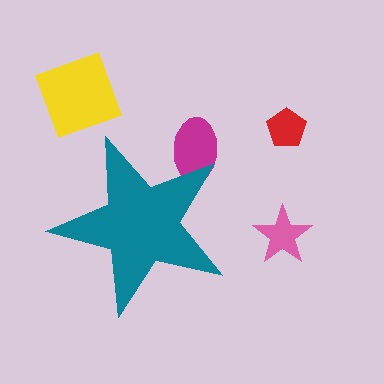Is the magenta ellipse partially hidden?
Yes, the magenta ellipse is partially hidden behind the teal star.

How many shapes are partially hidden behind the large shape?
1 shape is partially hidden.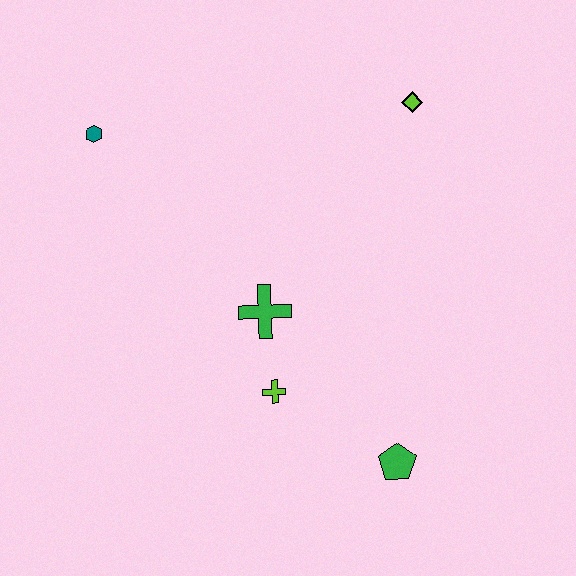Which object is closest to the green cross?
The lime cross is closest to the green cross.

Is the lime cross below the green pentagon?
No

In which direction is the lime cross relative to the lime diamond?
The lime cross is below the lime diamond.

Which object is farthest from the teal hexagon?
The green pentagon is farthest from the teal hexagon.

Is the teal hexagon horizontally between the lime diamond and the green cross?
No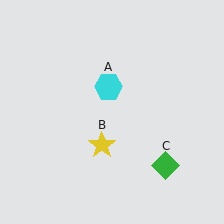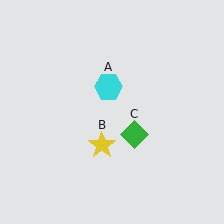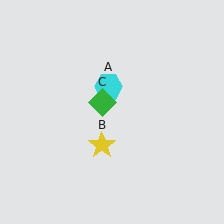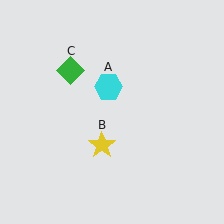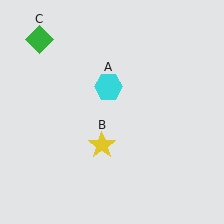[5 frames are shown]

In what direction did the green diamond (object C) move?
The green diamond (object C) moved up and to the left.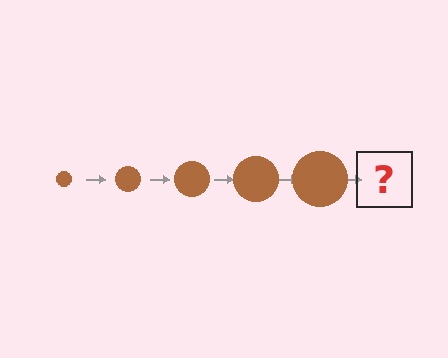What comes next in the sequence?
The next element should be a brown circle, larger than the previous one.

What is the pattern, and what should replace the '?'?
The pattern is that the circle gets progressively larger each step. The '?' should be a brown circle, larger than the previous one.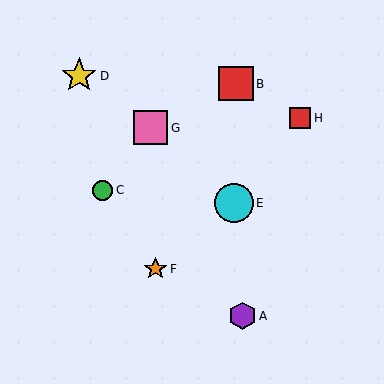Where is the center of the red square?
The center of the red square is at (300, 118).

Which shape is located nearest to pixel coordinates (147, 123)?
The pink square (labeled G) at (150, 128) is nearest to that location.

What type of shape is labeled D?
Shape D is a yellow star.